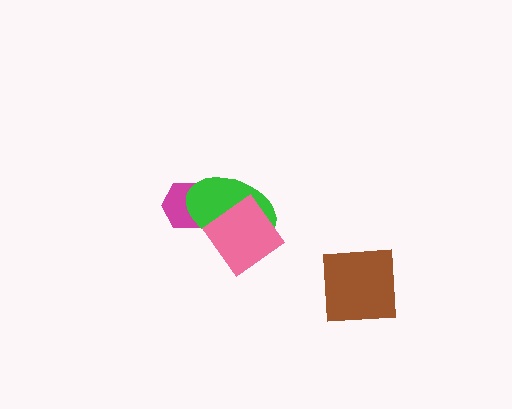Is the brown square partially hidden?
No, no other shape covers it.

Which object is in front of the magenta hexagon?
The green ellipse is in front of the magenta hexagon.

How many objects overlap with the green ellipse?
2 objects overlap with the green ellipse.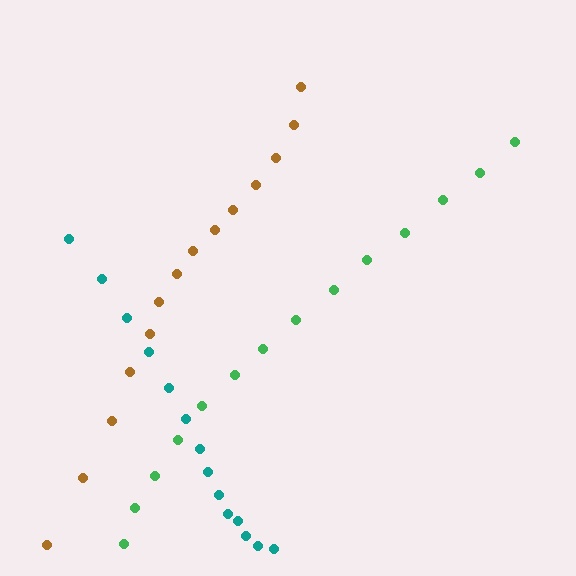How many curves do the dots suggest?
There are 3 distinct paths.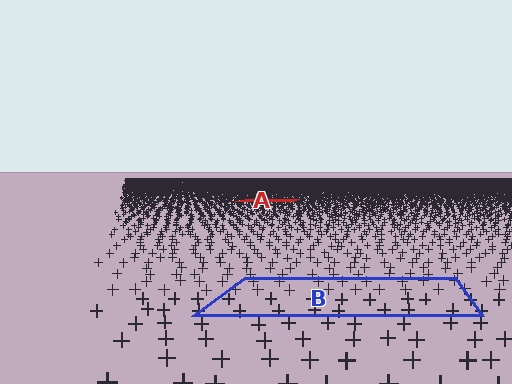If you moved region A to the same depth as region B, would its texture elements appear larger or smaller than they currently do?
They would appear larger. At a closer depth, the same texture elements are projected at a bigger on-screen size.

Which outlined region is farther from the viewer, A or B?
Region A is farther from the viewer — the texture elements inside it appear smaller and more densely packed.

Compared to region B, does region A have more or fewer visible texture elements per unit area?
Region A has more texture elements per unit area — they are packed more densely because it is farther away.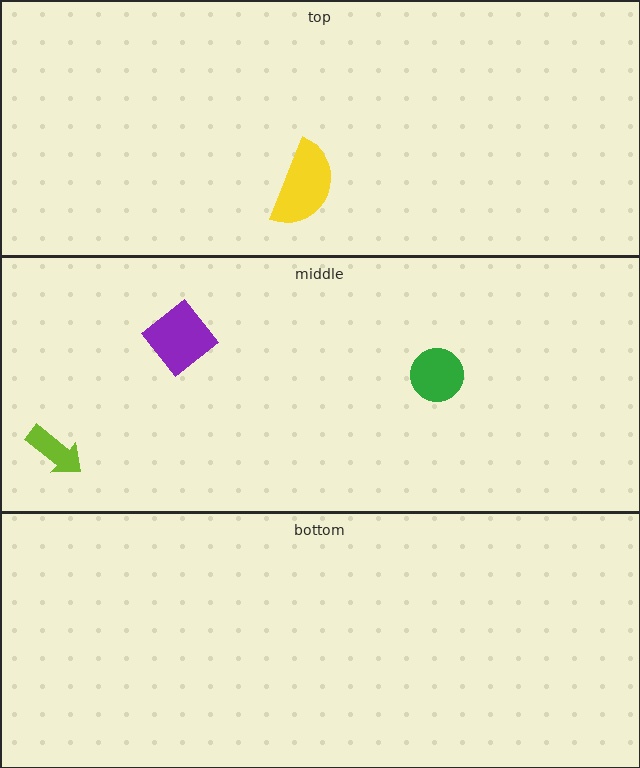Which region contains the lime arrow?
The middle region.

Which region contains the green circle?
The middle region.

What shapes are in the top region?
The yellow semicircle.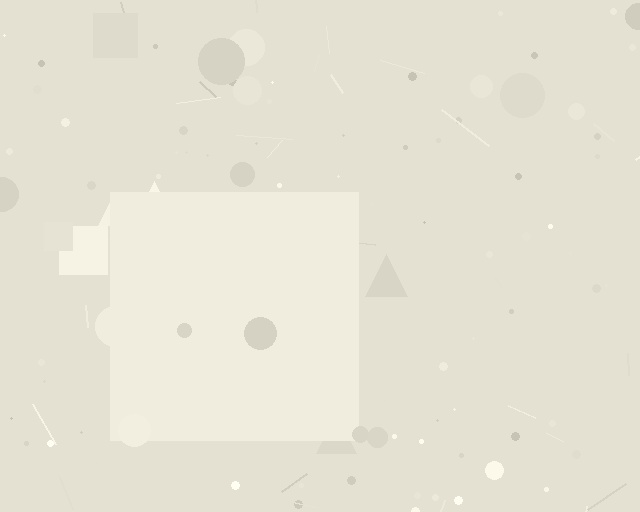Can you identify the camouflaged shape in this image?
The camouflaged shape is a square.